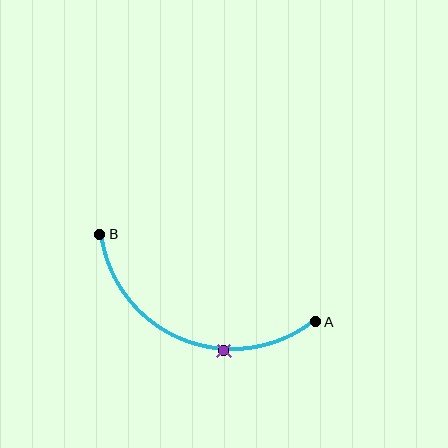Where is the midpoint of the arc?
The arc midpoint is the point on the curve farthest from the straight line joining A and B. It sits below that line.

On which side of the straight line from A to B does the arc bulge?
The arc bulges below the straight line connecting A and B.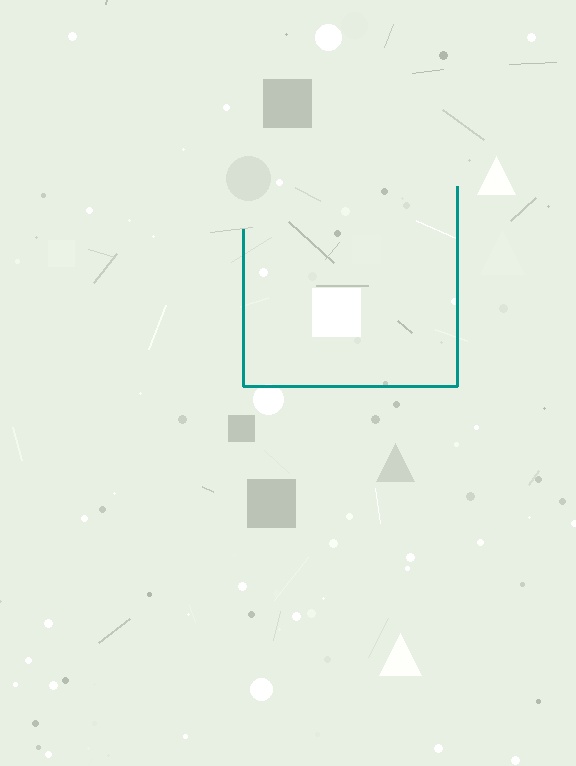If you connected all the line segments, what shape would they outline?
They would outline a square.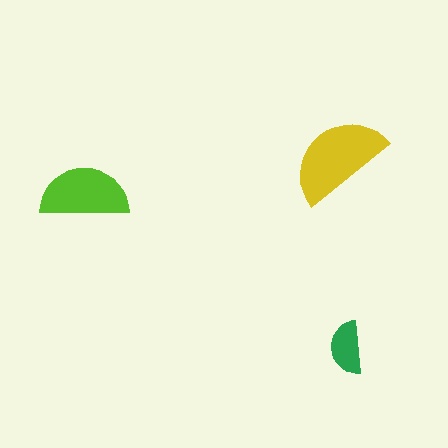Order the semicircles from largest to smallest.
the yellow one, the lime one, the green one.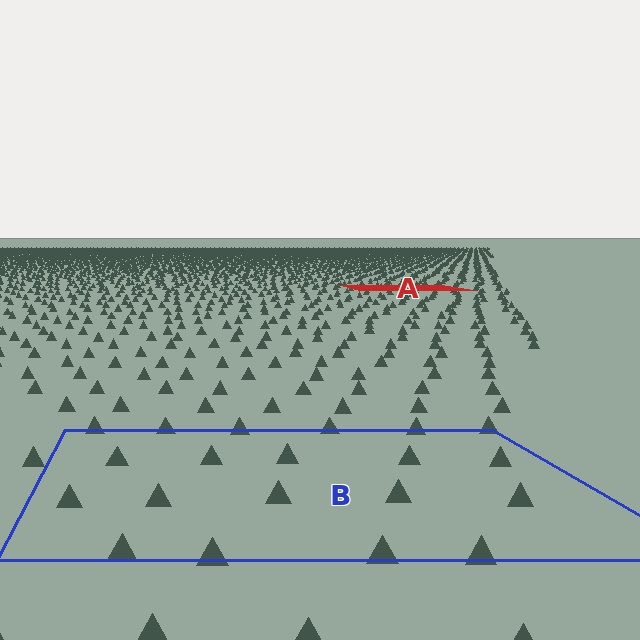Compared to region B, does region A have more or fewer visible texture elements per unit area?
Region A has more texture elements per unit area — they are packed more densely because it is farther away.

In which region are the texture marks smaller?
The texture marks are smaller in region A, because it is farther away.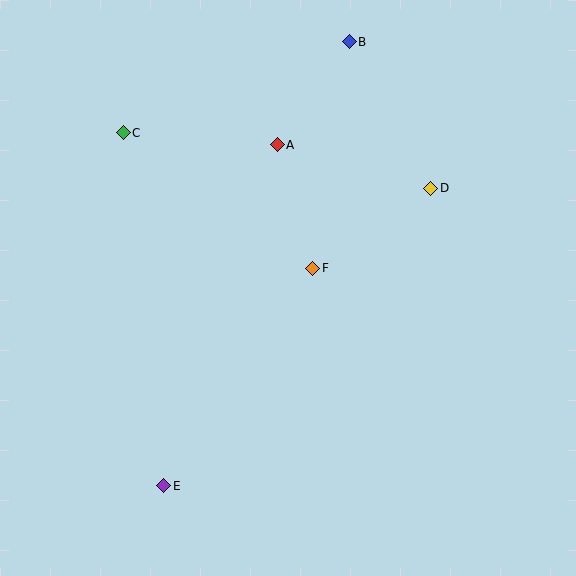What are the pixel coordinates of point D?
Point D is at (431, 188).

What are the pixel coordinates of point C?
Point C is at (123, 133).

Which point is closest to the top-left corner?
Point C is closest to the top-left corner.